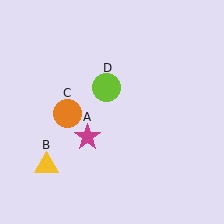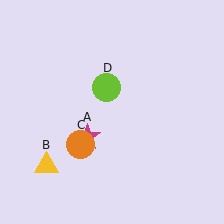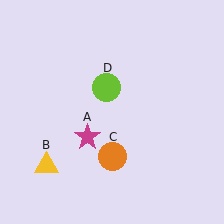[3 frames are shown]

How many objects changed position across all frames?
1 object changed position: orange circle (object C).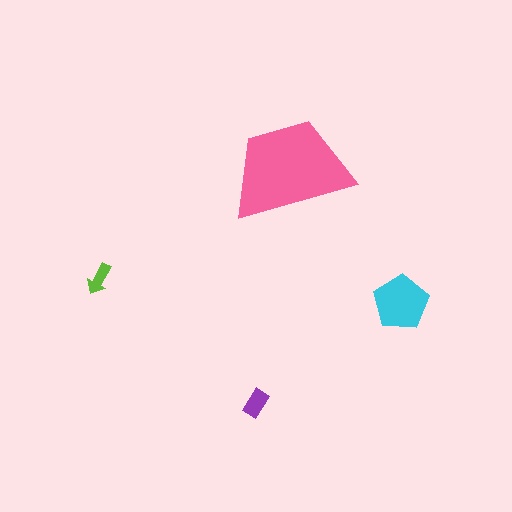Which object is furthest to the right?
The cyan pentagon is rightmost.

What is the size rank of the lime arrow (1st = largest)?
4th.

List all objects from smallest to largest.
The lime arrow, the purple rectangle, the cyan pentagon, the pink trapezoid.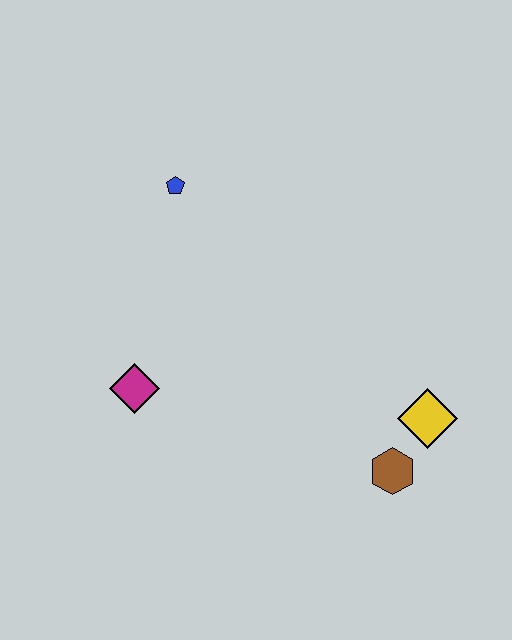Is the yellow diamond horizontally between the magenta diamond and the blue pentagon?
No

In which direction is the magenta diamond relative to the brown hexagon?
The magenta diamond is to the left of the brown hexagon.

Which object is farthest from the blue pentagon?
The brown hexagon is farthest from the blue pentagon.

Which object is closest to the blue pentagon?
The magenta diamond is closest to the blue pentagon.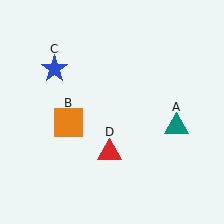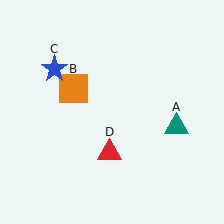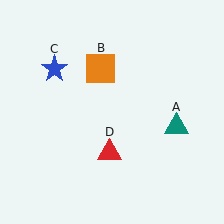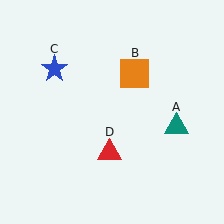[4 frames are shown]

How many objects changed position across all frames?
1 object changed position: orange square (object B).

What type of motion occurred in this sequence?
The orange square (object B) rotated clockwise around the center of the scene.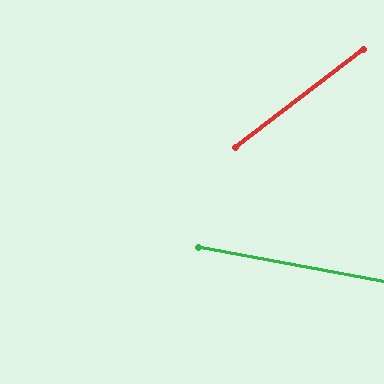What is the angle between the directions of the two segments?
Approximately 48 degrees.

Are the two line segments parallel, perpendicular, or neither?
Neither parallel nor perpendicular — they differ by about 48°.